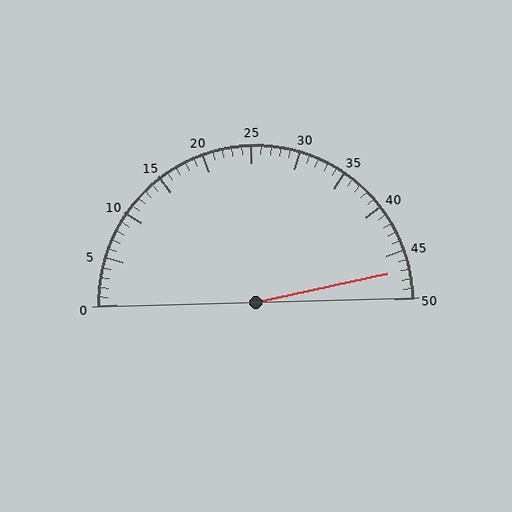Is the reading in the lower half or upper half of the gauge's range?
The reading is in the upper half of the range (0 to 50).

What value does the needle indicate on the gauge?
The needle indicates approximately 47.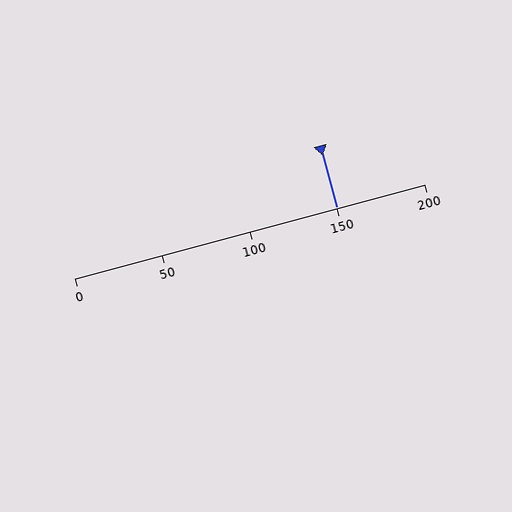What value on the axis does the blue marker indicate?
The marker indicates approximately 150.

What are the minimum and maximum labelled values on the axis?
The axis runs from 0 to 200.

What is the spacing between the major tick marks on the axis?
The major ticks are spaced 50 apart.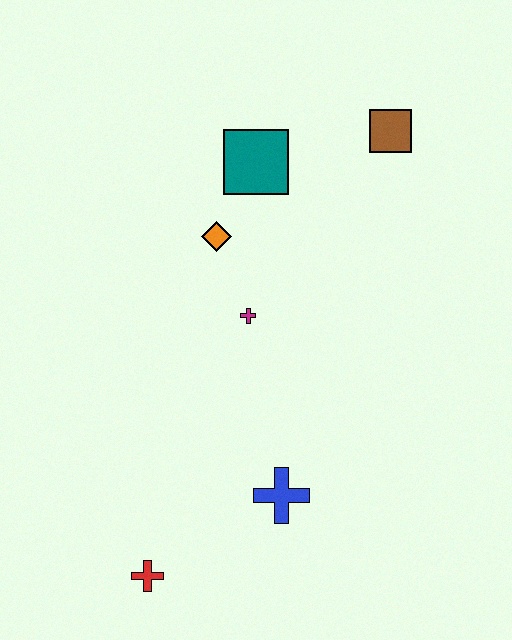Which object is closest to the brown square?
The teal square is closest to the brown square.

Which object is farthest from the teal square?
The red cross is farthest from the teal square.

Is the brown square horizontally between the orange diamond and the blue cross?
No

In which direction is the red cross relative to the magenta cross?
The red cross is below the magenta cross.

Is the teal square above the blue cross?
Yes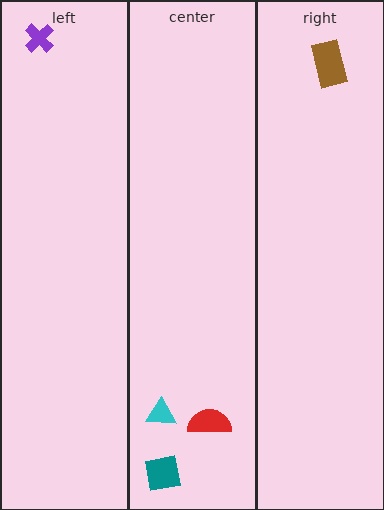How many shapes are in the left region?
1.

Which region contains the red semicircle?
The center region.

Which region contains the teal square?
The center region.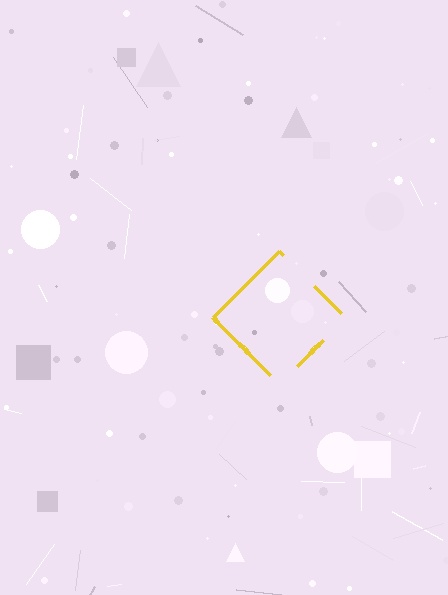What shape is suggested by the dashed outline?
The dashed outline suggests a diamond.